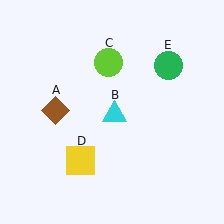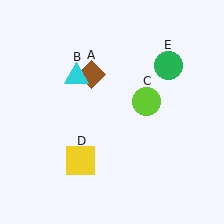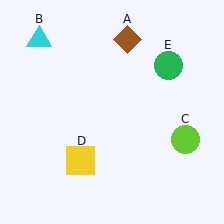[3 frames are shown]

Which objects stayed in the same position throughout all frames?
Yellow square (object D) and green circle (object E) remained stationary.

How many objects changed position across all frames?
3 objects changed position: brown diamond (object A), cyan triangle (object B), lime circle (object C).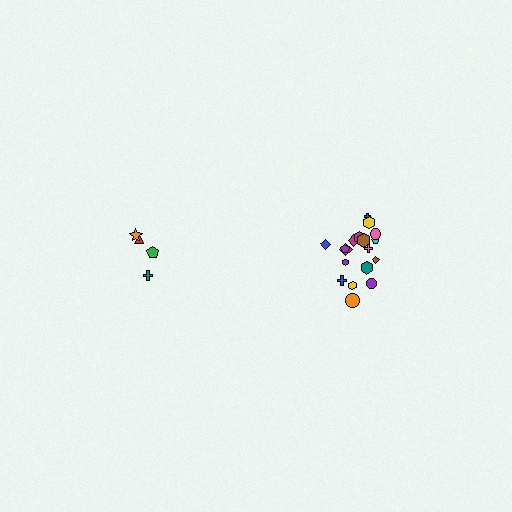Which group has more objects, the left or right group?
The right group.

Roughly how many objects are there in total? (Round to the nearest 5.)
Roughly 20 objects in total.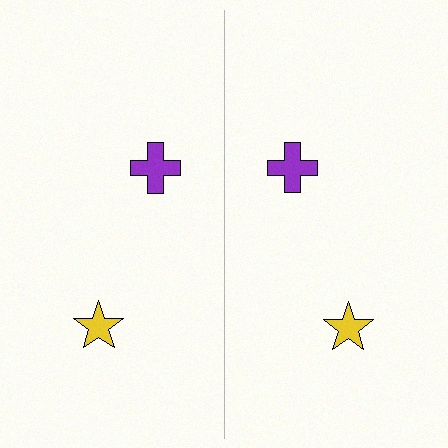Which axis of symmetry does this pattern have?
The pattern has a vertical axis of symmetry running through the center of the image.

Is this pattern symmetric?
Yes, this pattern has bilateral (reflection) symmetry.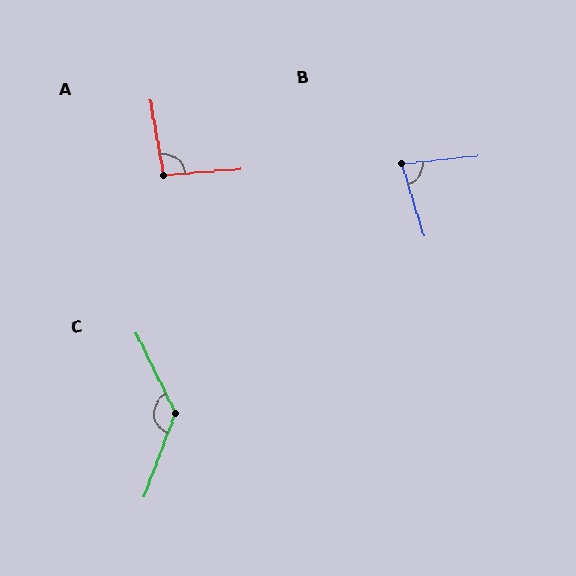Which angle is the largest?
C, at approximately 133 degrees.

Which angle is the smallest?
B, at approximately 79 degrees.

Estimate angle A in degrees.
Approximately 96 degrees.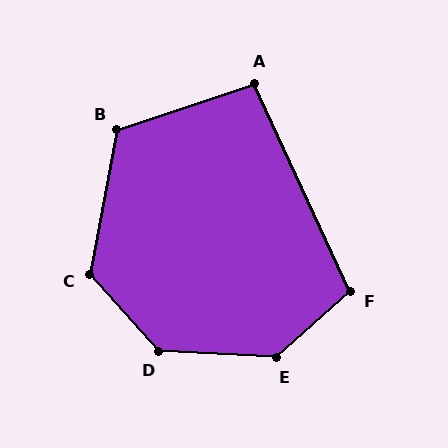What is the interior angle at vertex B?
Approximately 119 degrees (obtuse).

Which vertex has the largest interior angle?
E, at approximately 135 degrees.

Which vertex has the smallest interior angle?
A, at approximately 97 degrees.